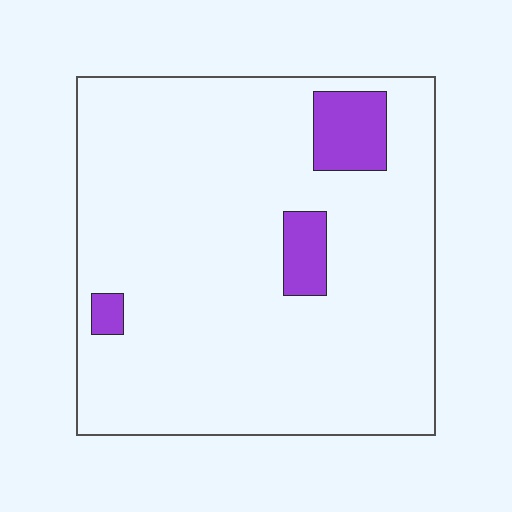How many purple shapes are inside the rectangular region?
3.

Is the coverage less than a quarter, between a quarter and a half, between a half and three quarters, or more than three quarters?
Less than a quarter.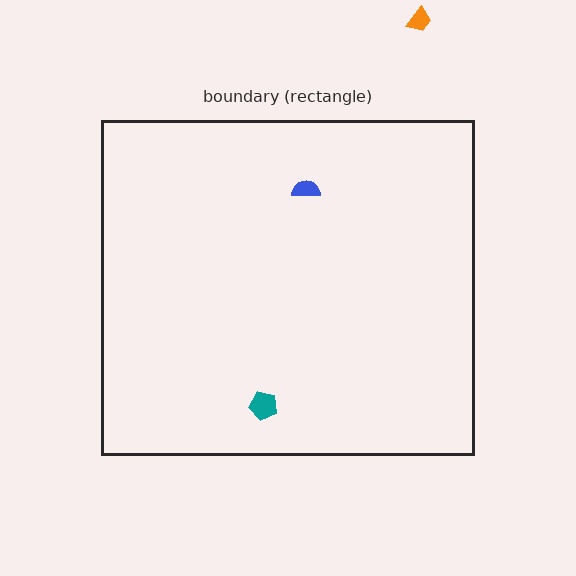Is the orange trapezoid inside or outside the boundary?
Outside.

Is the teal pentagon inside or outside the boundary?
Inside.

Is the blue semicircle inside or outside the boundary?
Inside.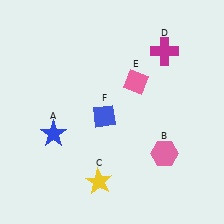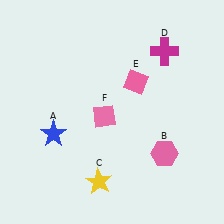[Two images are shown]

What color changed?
The diamond (F) changed from blue in Image 1 to pink in Image 2.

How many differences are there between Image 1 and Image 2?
There is 1 difference between the two images.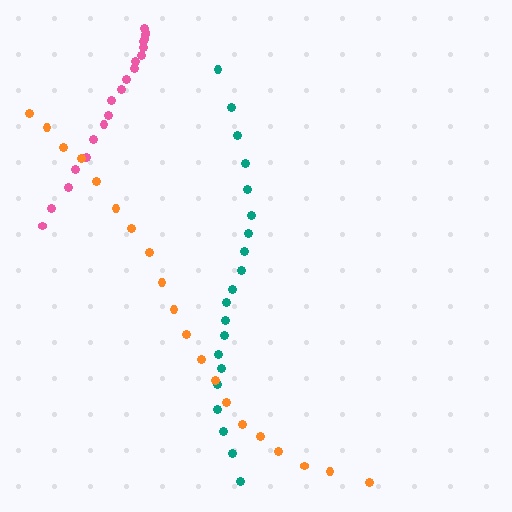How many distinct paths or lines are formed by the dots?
There are 3 distinct paths.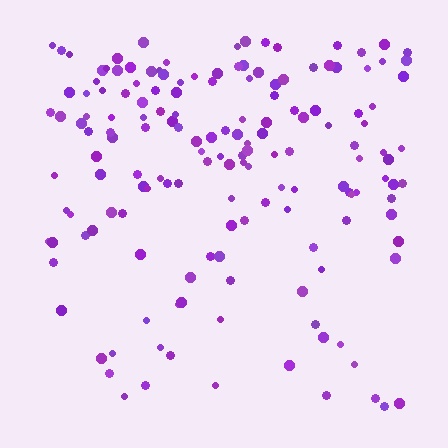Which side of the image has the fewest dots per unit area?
The bottom.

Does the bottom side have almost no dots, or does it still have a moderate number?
Still a moderate number, just noticeably fewer than the top.